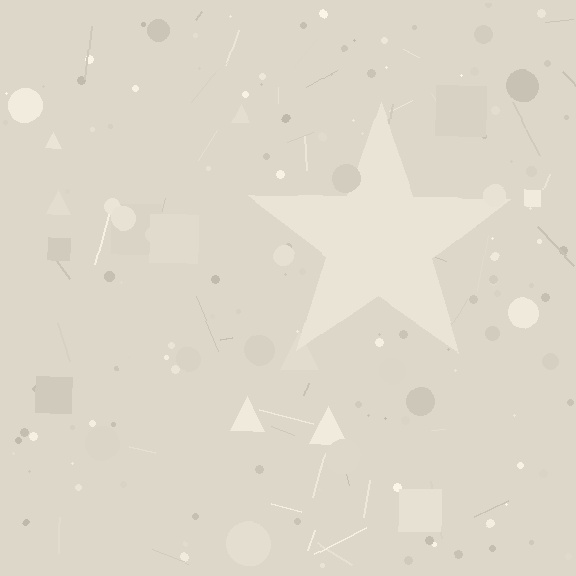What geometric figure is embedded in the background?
A star is embedded in the background.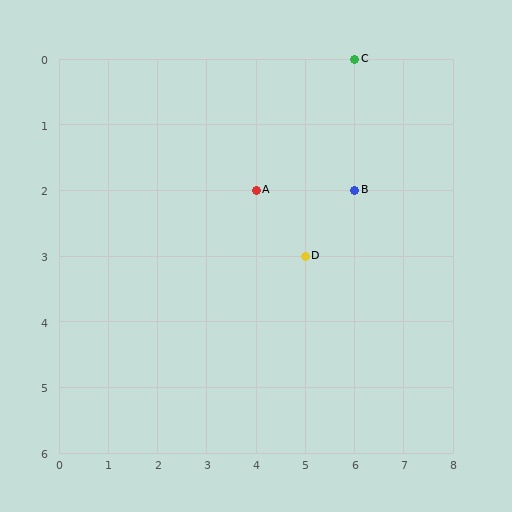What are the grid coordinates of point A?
Point A is at grid coordinates (4, 2).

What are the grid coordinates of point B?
Point B is at grid coordinates (6, 2).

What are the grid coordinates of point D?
Point D is at grid coordinates (5, 3).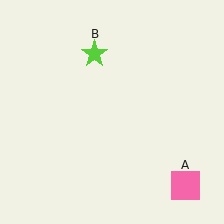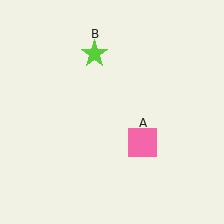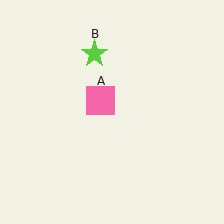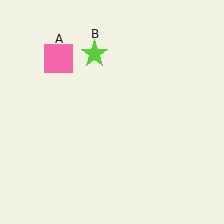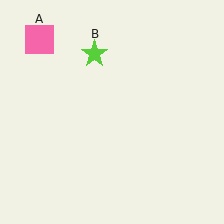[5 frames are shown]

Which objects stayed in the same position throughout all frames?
Lime star (object B) remained stationary.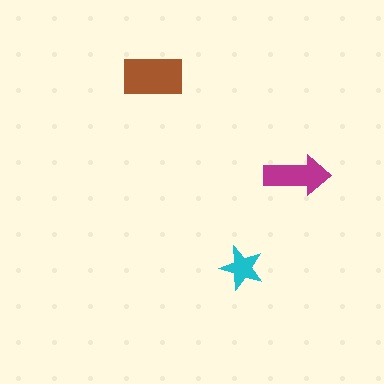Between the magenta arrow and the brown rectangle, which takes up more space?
The brown rectangle.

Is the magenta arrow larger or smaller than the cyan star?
Larger.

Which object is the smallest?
The cyan star.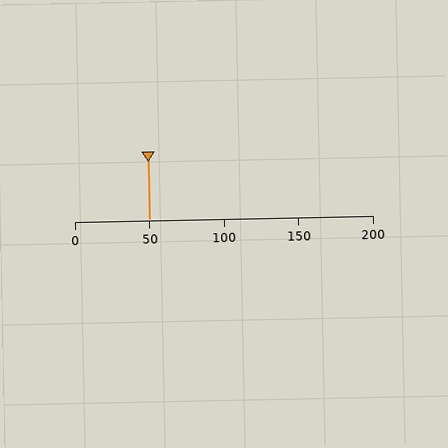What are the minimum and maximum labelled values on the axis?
The axis runs from 0 to 200.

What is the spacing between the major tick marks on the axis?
The major ticks are spaced 50 apart.